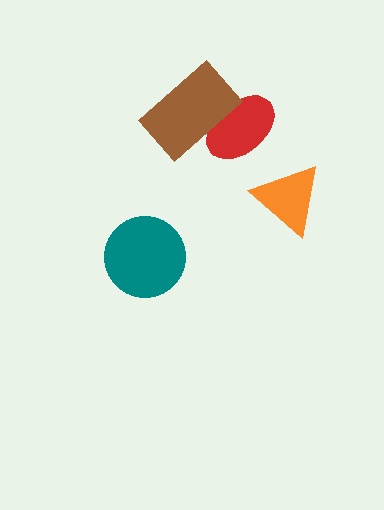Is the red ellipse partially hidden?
Yes, it is partially covered by another shape.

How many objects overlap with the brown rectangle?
1 object overlaps with the brown rectangle.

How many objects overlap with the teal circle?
0 objects overlap with the teal circle.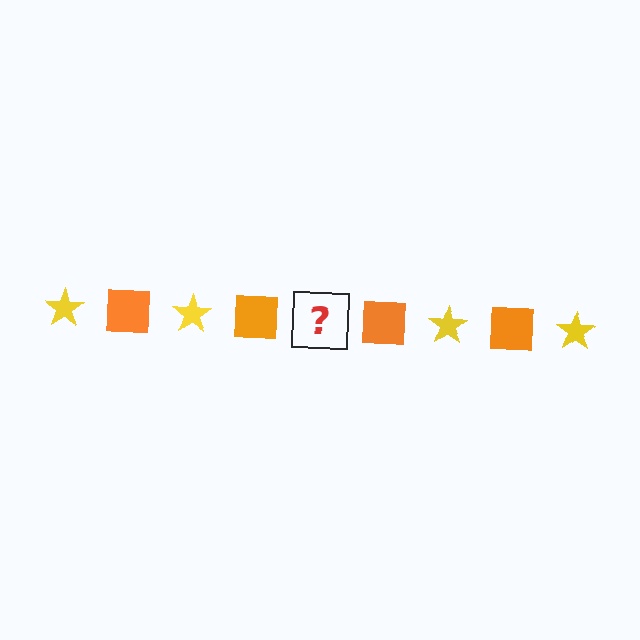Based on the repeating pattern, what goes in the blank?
The blank should be a yellow star.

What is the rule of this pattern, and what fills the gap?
The rule is that the pattern alternates between yellow star and orange square. The gap should be filled with a yellow star.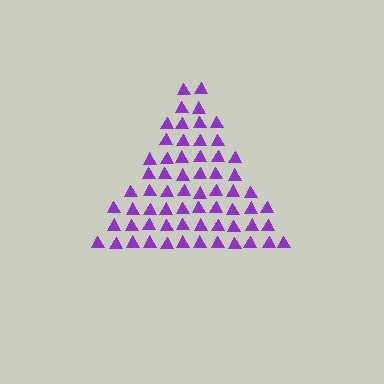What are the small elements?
The small elements are triangles.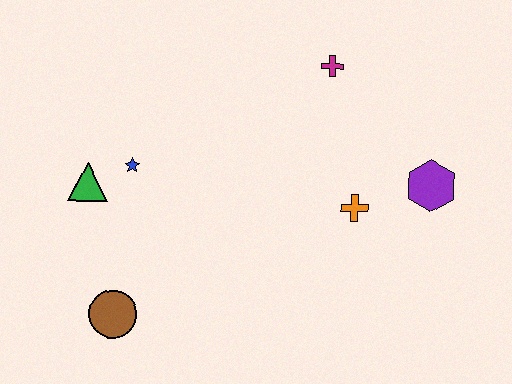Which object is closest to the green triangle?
The blue star is closest to the green triangle.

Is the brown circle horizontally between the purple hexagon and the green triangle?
Yes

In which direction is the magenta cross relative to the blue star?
The magenta cross is to the right of the blue star.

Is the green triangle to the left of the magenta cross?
Yes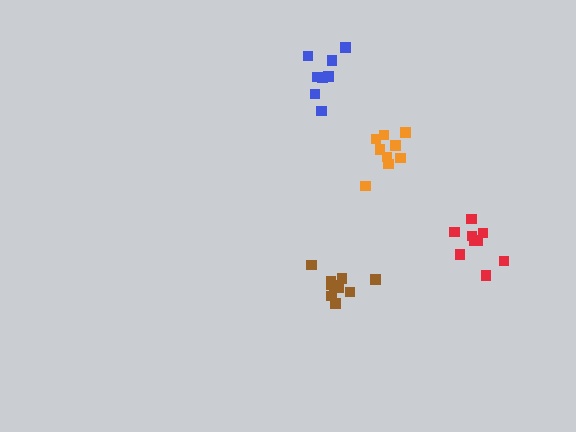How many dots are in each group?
Group 1: 9 dots, Group 2: 9 dots, Group 3: 8 dots, Group 4: 11 dots (37 total).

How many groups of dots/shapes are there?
There are 4 groups.